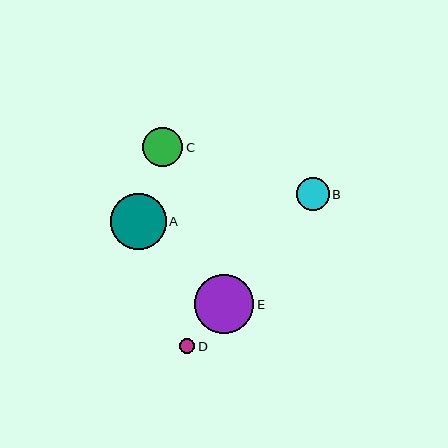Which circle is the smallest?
Circle D is the smallest with a size of approximately 16 pixels.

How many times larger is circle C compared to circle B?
Circle C is approximately 1.2 times the size of circle B.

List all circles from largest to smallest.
From largest to smallest: E, A, C, B, D.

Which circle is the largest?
Circle E is the largest with a size of approximately 59 pixels.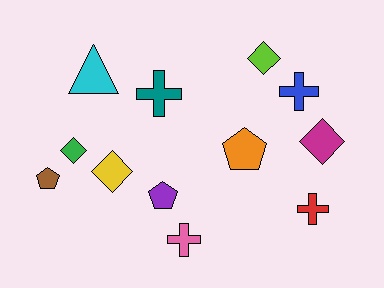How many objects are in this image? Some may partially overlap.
There are 12 objects.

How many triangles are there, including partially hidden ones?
There is 1 triangle.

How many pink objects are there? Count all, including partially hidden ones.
There is 1 pink object.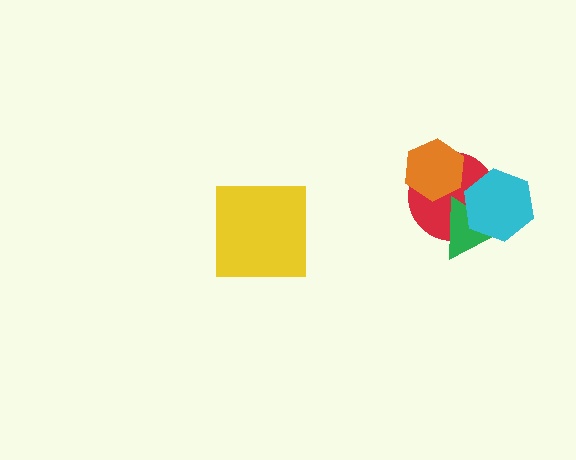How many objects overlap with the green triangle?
2 objects overlap with the green triangle.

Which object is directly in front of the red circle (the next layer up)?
The green triangle is directly in front of the red circle.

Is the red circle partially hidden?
Yes, it is partially covered by another shape.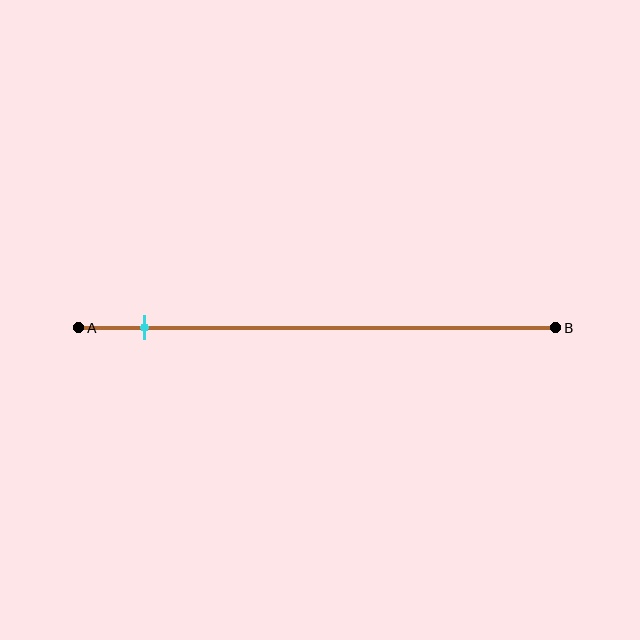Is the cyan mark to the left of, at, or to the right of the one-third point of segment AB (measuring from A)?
The cyan mark is to the left of the one-third point of segment AB.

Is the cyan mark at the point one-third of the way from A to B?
No, the mark is at about 15% from A, not at the 33% one-third point.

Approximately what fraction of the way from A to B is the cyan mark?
The cyan mark is approximately 15% of the way from A to B.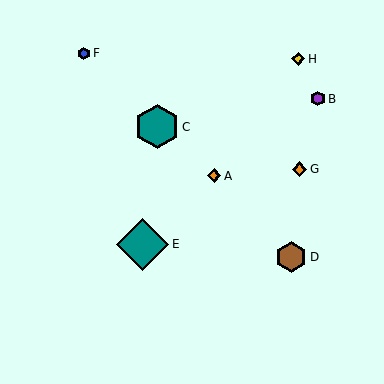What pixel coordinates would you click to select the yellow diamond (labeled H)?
Click at (298, 59) to select the yellow diamond H.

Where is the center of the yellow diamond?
The center of the yellow diamond is at (298, 59).